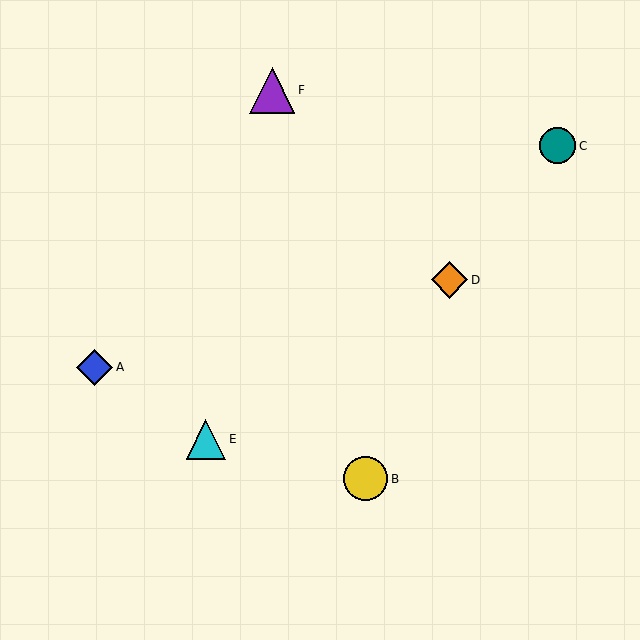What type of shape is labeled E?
Shape E is a cyan triangle.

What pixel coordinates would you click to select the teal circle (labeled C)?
Click at (558, 146) to select the teal circle C.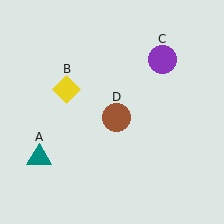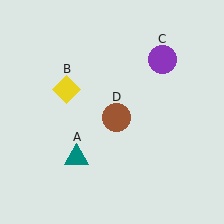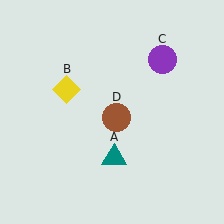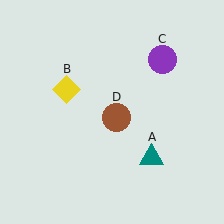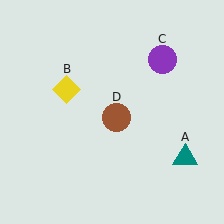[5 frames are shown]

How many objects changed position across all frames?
1 object changed position: teal triangle (object A).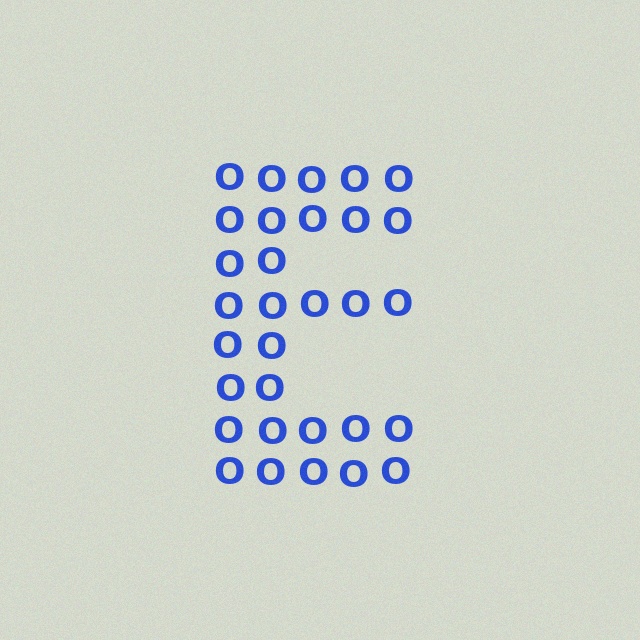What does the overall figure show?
The overall figure shows the letter E.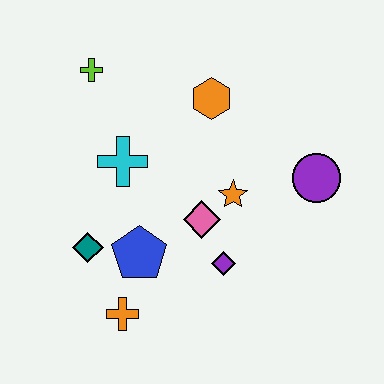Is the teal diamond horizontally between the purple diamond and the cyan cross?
No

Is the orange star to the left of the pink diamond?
No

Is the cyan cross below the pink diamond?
No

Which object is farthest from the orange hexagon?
The orange cross is farthest from the orange hexagon.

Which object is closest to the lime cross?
The cyan cross is closest to the lime cross.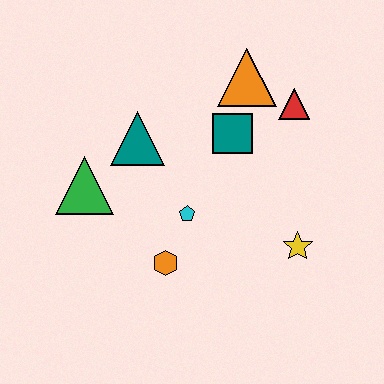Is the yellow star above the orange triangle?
No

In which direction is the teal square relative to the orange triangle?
The teal square is below the orange triangle.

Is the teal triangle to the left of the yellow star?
Yes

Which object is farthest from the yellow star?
The green triangle is farthest from the yellow star.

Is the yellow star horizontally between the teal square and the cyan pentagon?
No